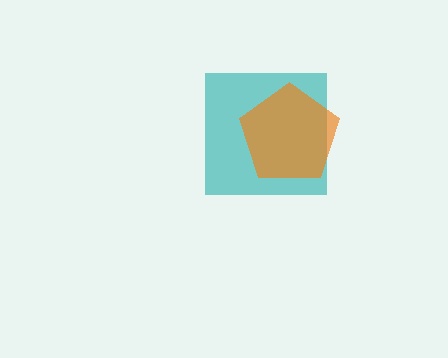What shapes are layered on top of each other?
The layered shapes are: a teal square, an orange pentagon.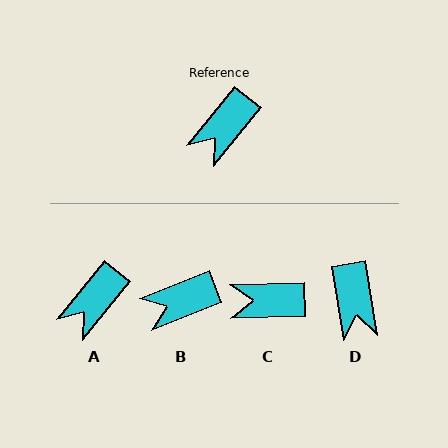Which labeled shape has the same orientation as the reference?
A.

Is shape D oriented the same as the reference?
No, it is off by about 48 degrees.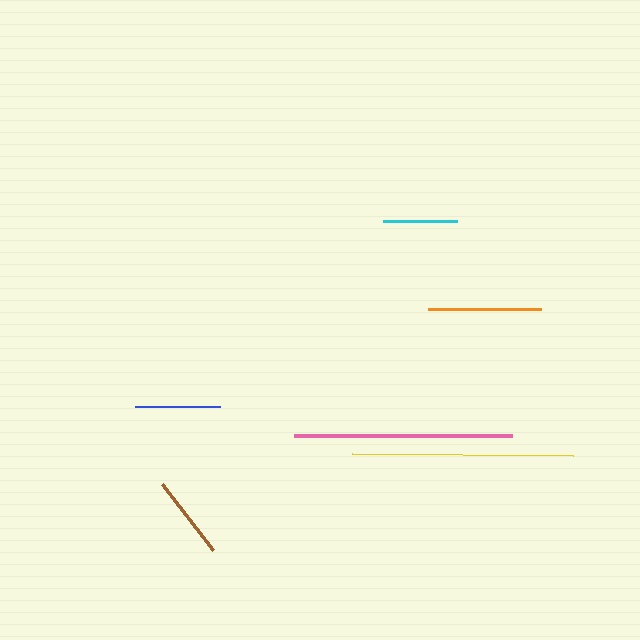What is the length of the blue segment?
The blue segment is approximately 86 pixels long.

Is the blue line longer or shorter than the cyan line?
The blue line is longer than the cyan line.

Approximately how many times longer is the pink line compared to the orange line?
The pink line is approximately 1.9 times the length of the orange line.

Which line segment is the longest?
The yellow line is the longest at approximately 221 pixels.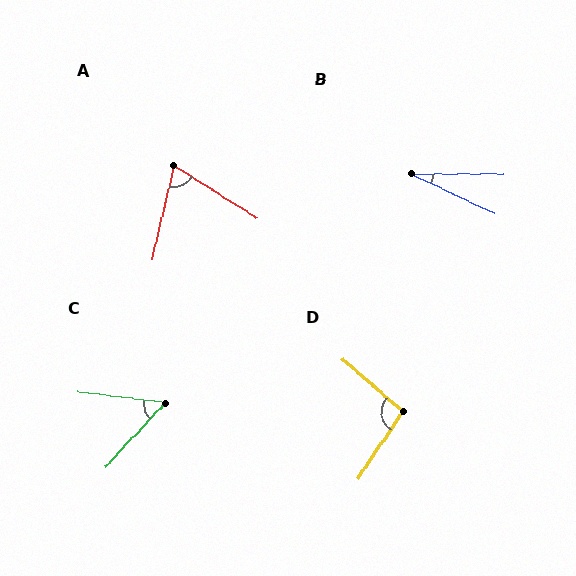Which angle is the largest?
D, at approximately 97 degrees.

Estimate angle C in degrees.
Approximately 54 degrees.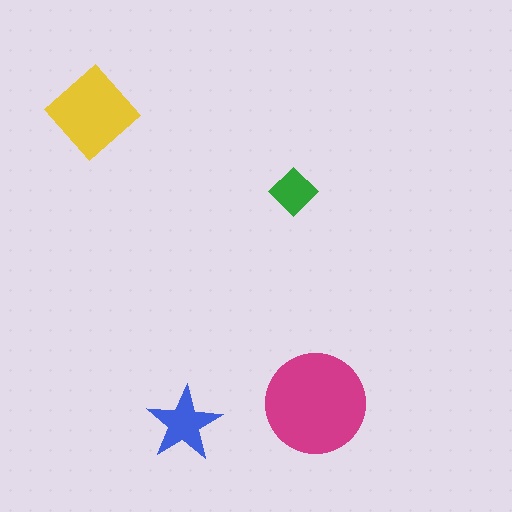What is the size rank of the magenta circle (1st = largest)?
1st.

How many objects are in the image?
There are 4 objects in the image.